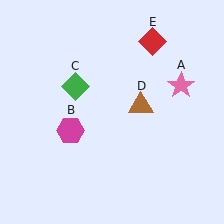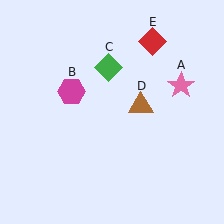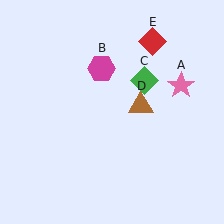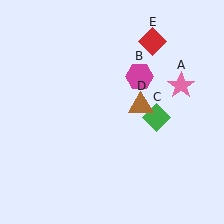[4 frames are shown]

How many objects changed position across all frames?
2 objects changed position: magenta hexagon (object B), green diamond (object C).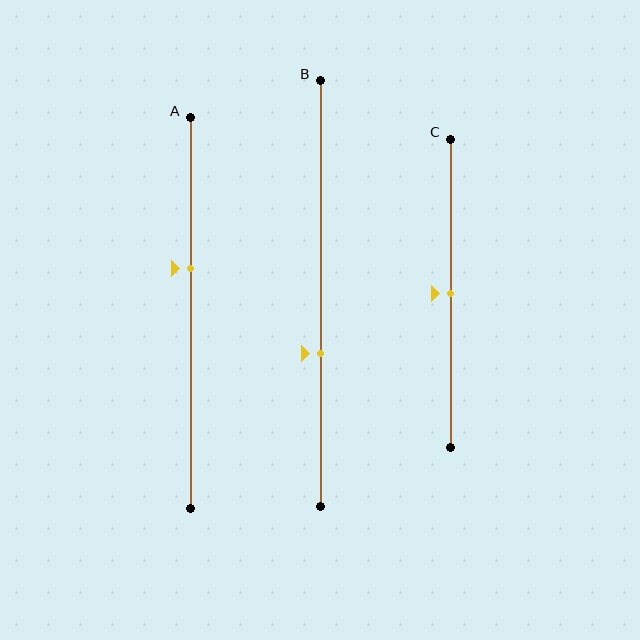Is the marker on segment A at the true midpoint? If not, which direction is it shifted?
No, the marker on segment A is shifted upward by about 11% of the segment length.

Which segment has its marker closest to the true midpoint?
Segment C has its marker closest to the true midpoint.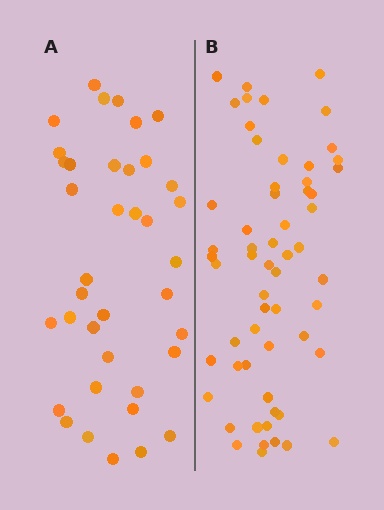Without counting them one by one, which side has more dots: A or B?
Region B (the right region) has more dots.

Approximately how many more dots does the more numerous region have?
Region B has approximately 20 more dots than region A.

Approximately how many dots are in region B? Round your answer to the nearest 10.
About 60 dots. (The exact count is 59, which rounds to 60.)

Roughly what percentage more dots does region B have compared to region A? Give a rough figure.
About 55% more.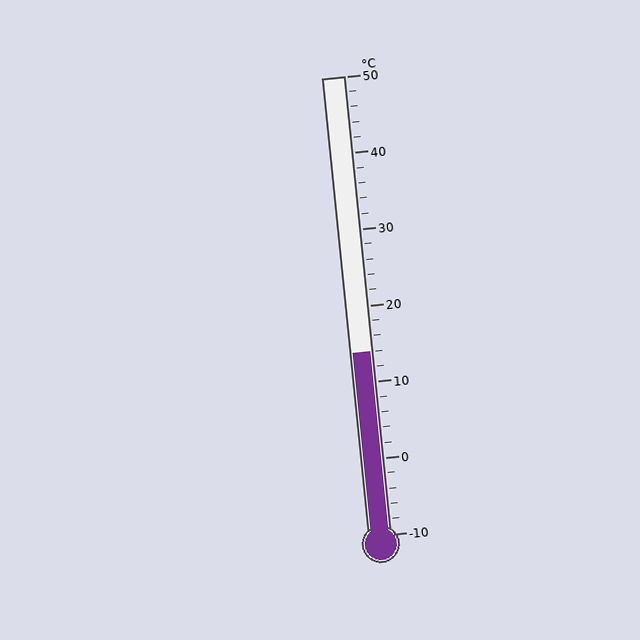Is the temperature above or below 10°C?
The temperature is above 10°C.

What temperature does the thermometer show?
The thermometer shows approximately 14°C.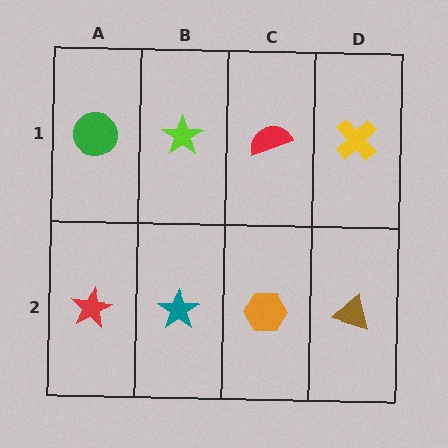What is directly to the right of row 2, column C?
A brown triangle.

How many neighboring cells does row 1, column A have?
2.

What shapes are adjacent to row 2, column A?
A green circle (row 1, column A), a teal star (row 2, column B).